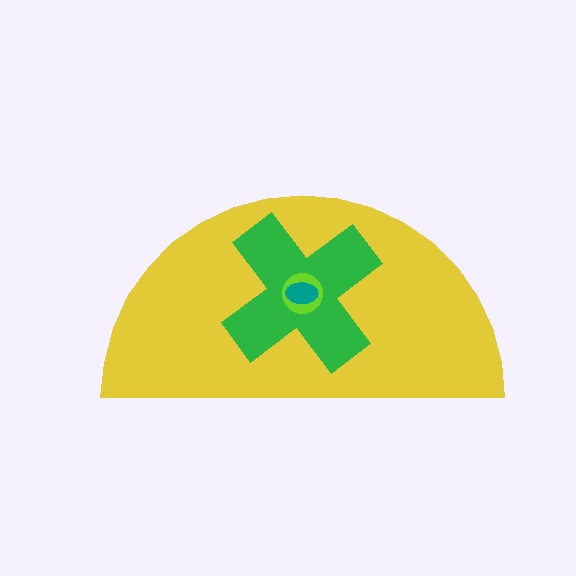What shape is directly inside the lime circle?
The teal ellipse.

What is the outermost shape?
The yellow semicircle.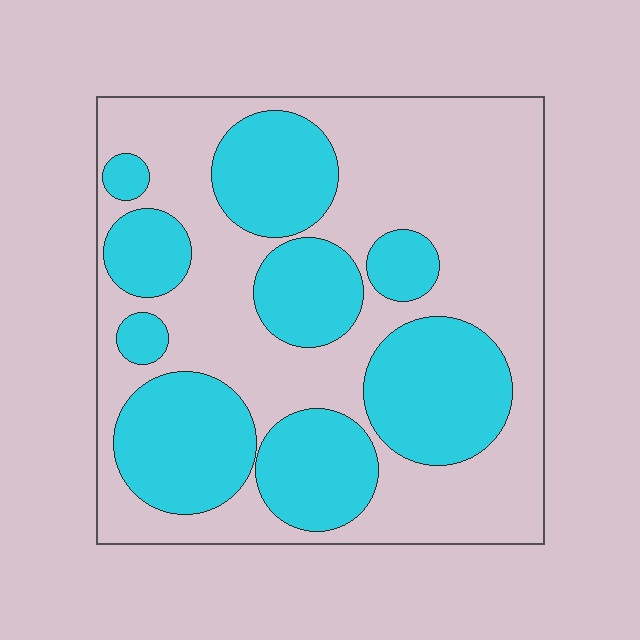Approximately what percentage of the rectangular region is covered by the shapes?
Approximately 40%.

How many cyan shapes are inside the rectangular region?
9.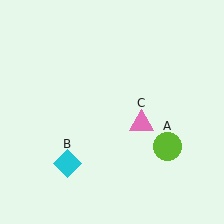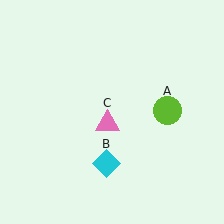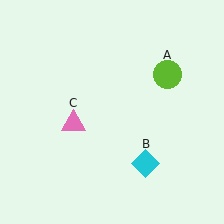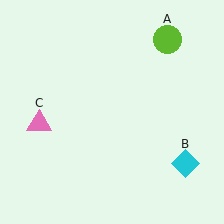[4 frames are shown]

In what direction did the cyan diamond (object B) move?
The cyan diamond (object B) moved right.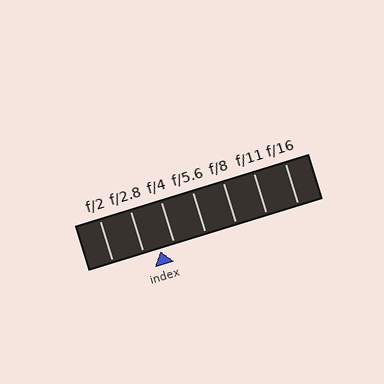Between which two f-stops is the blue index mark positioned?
The index mark is between f/2.8 and f/4.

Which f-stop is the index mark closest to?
The index mark is closest to f/4.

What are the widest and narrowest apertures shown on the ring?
The widest aperture shown is f/2 and the narrowest is f/16.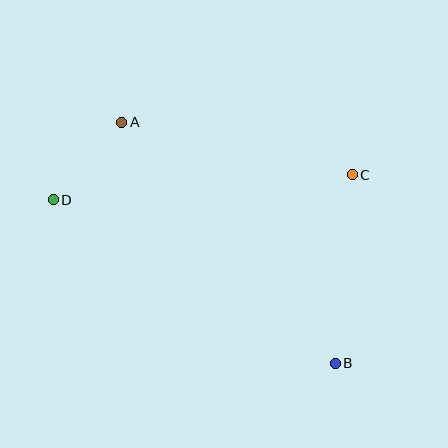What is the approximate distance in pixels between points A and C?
The distance between A and C is approximately 236 pixels.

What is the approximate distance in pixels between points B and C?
The distance between B and C is approximately 189 pixels.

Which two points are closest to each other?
Points A and D are closest to each other.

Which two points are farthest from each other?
Points B and D are farthest from each other.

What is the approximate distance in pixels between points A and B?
The distance between A and B is approximately 322 pixels.